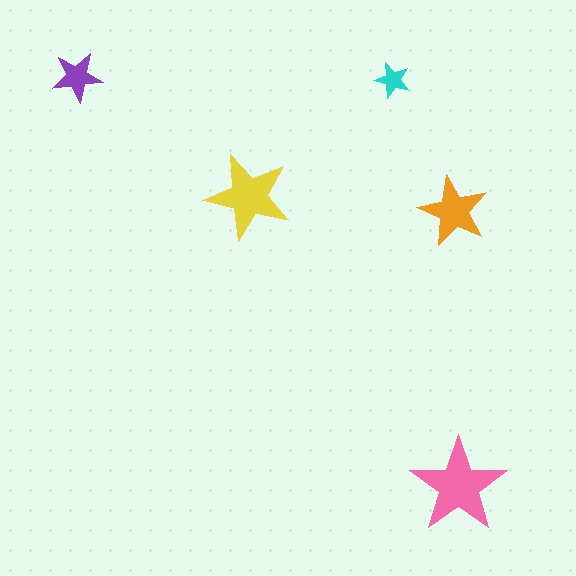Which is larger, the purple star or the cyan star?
The purple one.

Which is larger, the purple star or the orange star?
The orange one.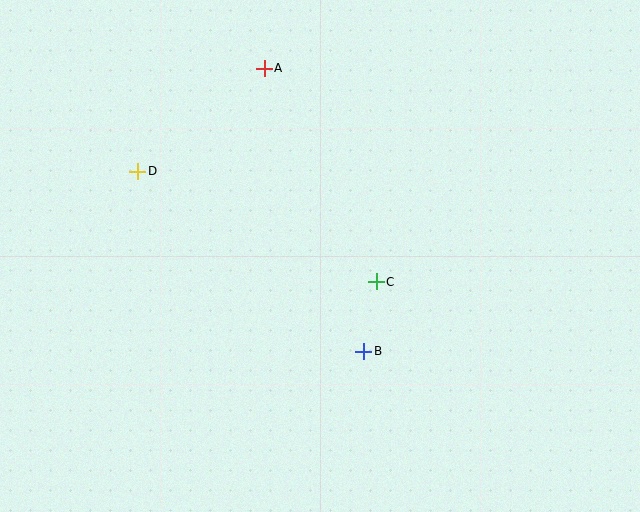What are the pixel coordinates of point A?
Point A is at (264, 68).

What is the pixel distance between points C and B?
The distance between C and B is 71 pixels.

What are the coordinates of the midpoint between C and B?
The midpoint between C and B is at (370, 316).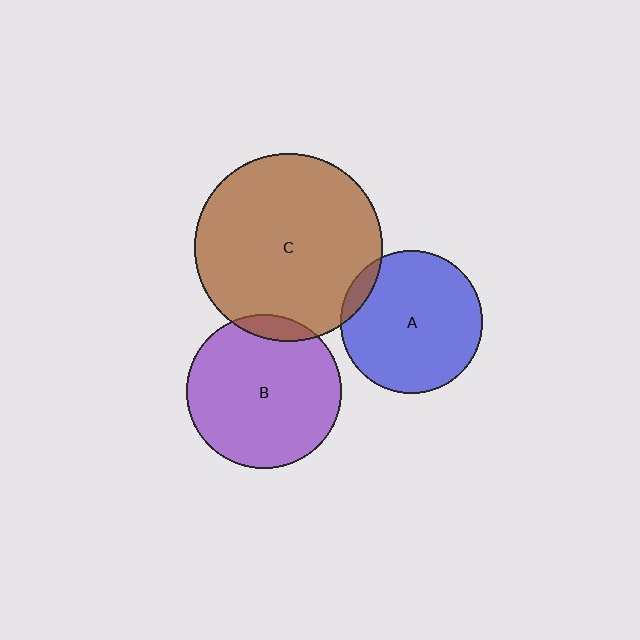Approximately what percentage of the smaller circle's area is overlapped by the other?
Approximately 10%.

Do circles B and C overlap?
Yes.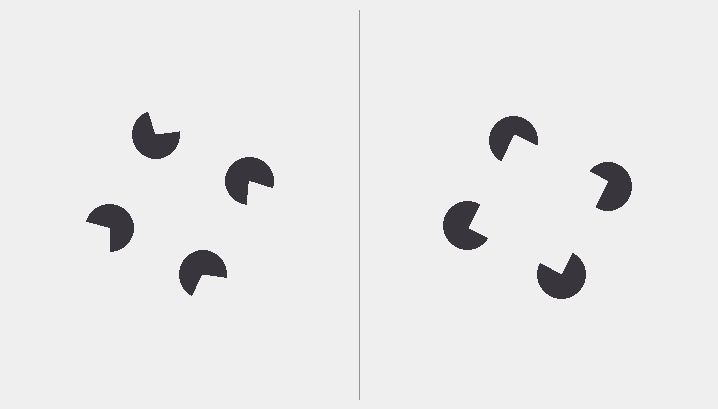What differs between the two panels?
The pac-man discs are positioned identically on both sides; only the wedge orientations differ. On the right they align to a square; on the left they are misaligned.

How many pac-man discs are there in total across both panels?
8 — 4 on each side.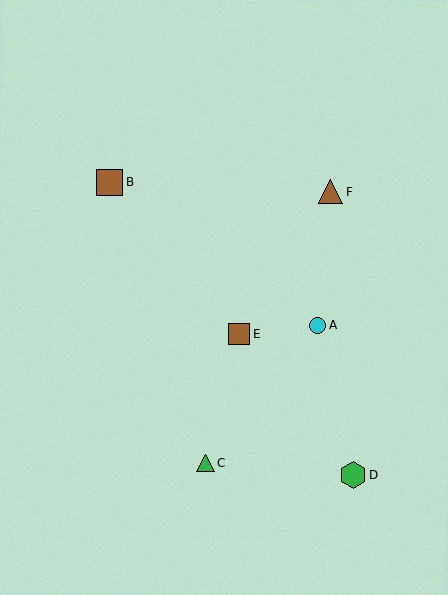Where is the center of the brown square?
The center of the brown square is at (110, 183).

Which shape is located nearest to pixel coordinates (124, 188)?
The brown square (labeled B) at (110, 183) is nearest to that location.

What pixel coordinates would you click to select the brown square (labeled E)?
Click at (239, 334) to select the brown square E.